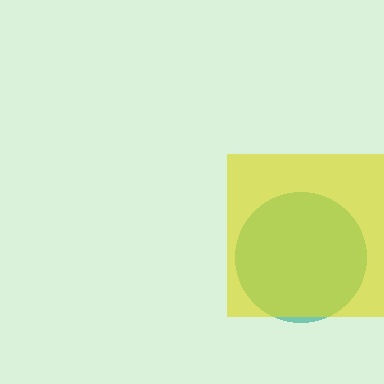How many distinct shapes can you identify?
There are 2 distinct shapes: a teal circle, a yellow square.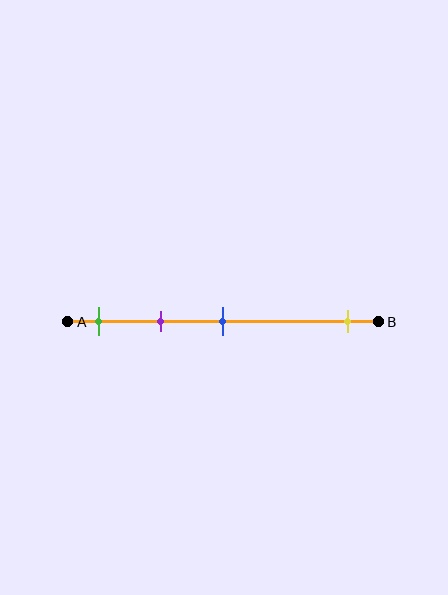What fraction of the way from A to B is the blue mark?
The blue mark is approximately 50% (0.5) of the way from A to B.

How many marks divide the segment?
There are 4 marks dividing the segment.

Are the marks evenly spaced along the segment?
No, the marks are not evenly spaced.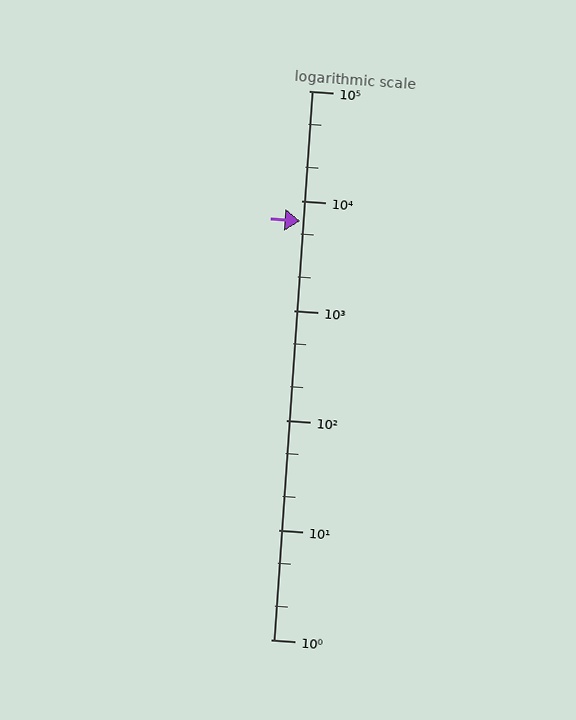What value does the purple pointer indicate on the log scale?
The pointer indicates approximately 6500.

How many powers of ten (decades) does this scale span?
The scale spans 5 decades, from 1 to 100000.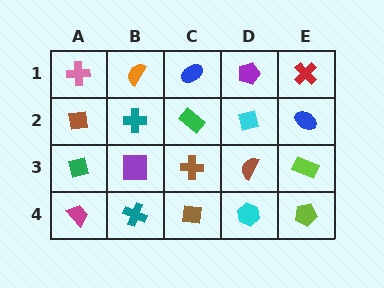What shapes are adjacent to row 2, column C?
A blue ellipse (row 1, column C), a brown cross (row 3, column C), a teal cross (row 2, column B), a cyan square (row 2, column D).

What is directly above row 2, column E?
A red cross.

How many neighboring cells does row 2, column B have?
4.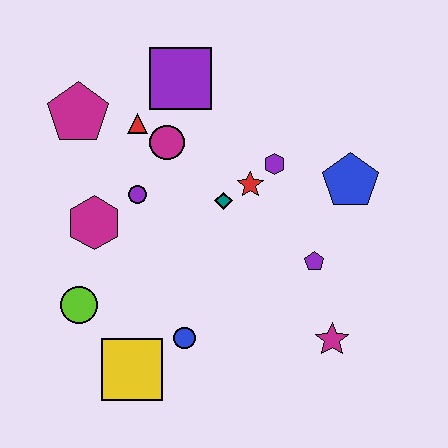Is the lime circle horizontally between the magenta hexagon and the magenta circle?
No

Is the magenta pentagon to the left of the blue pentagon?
Yes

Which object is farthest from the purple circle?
The magenta star is farthest from the purple circle.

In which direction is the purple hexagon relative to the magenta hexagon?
The purple hexagon is to the right of the magenta hexagon.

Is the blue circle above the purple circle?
No